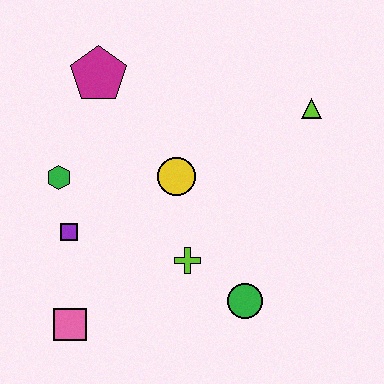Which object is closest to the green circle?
The lime cross is closest to the green circle.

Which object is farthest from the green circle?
The magenta pentagon is farthest from the green circle.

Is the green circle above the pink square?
Yes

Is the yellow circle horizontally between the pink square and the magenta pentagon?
No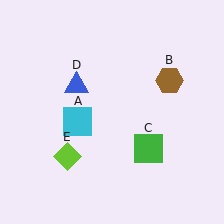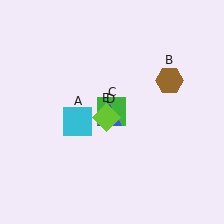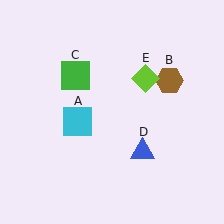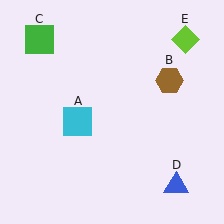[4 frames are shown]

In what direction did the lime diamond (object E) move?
The lime diamond (object E) moved up and to the right.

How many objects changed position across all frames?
3 objects changed position: green square (object C), blue triangle (object D), lime diamond (object E).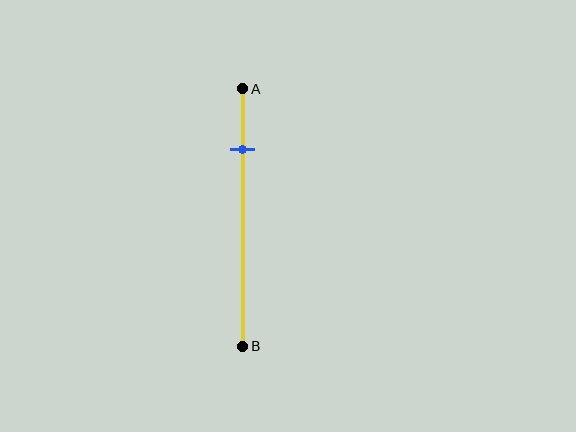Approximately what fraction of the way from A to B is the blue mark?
The blue mark is approximately 25% of the way from A to B.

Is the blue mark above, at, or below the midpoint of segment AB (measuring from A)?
The blue mark is above the midpoint of segment AB.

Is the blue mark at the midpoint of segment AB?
No, the mark is at about 25% from A, not at the 50% midpoint.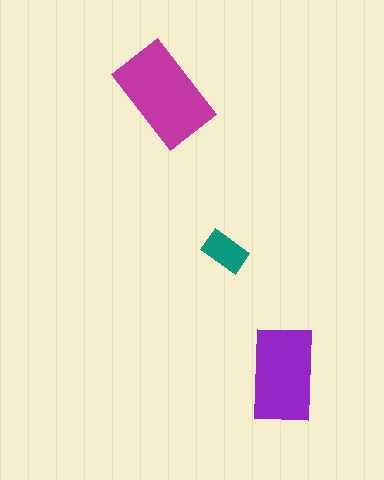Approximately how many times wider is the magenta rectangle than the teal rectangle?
About 2.5 times wider.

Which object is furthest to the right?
The purple rectangle is rightmost.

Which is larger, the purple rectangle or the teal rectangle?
The purple one.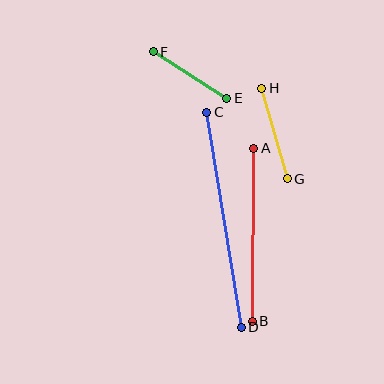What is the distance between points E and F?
The distance is approximately 87 pixels.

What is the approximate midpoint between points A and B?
The midpoint is at approximately (253, 235) pixels.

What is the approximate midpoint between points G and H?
The midpoint is at approximately (274, 134) pixels.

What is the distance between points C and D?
The distance is approximately 218 pixels.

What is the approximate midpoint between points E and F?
The midpoint is at approximately (190, 75) pixels.